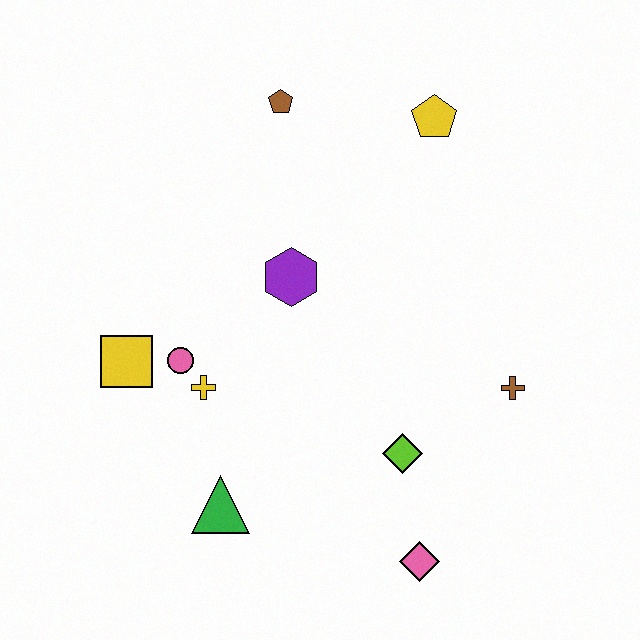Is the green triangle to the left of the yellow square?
No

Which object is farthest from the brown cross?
The yellow square is farthest from the brown cross.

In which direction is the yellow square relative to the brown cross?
The yellow square is to the left of the brown cross.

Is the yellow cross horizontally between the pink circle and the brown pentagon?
Yes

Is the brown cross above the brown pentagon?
No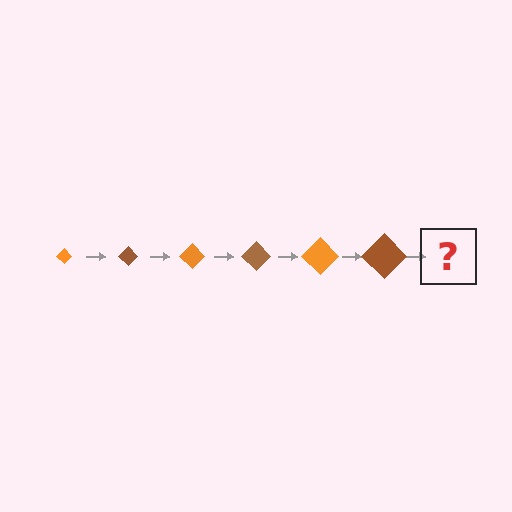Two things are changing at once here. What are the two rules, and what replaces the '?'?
The two rules are that the diamond grows larger each step and the color cycles through orange and brown. The '?' should be an orange diamond, larger than the previous one.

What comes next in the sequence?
The next element should be an orange diamond, larger than the previous one.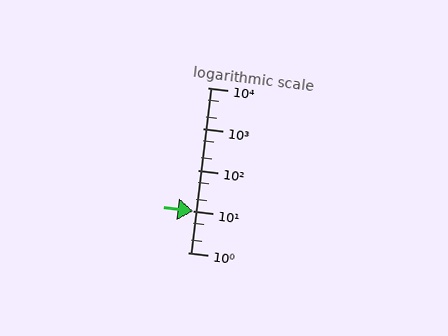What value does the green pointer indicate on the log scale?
The pointer indicates approximately 9.9.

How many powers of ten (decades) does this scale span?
The scale spans 4 decades, from 1 to 10000.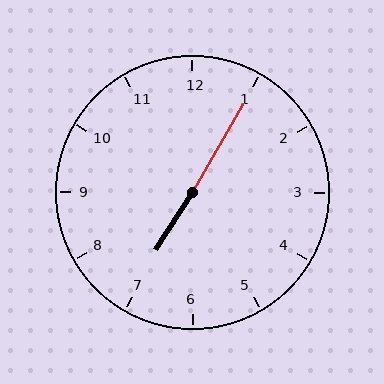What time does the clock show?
7:05.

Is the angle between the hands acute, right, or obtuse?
It is obtuse.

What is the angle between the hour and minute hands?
Approximately 178 degrees.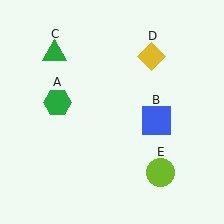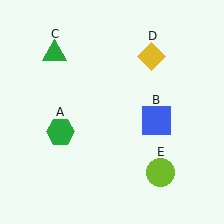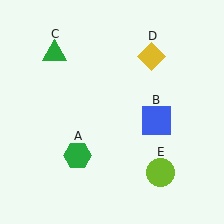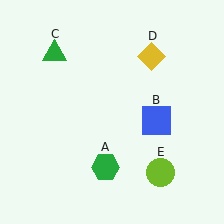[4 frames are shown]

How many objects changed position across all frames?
1 object changed position: green hexagon (object A).